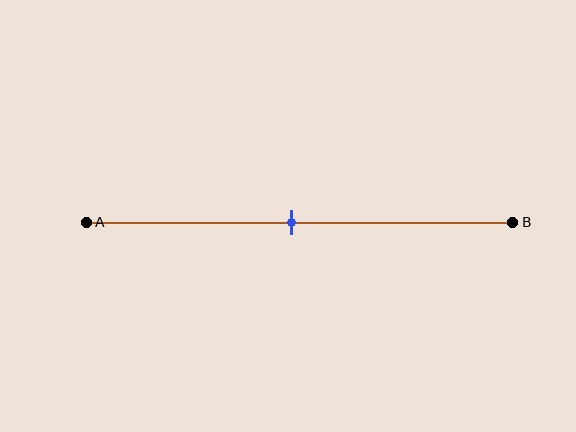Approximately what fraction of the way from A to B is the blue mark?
The blue mark is approximately 50% of the way from A to B.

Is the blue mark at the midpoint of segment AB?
Yes, the mark is approximately at the midpoint.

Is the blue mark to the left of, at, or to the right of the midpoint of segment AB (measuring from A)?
The blue mark is approximately at the midpoint of segment AB.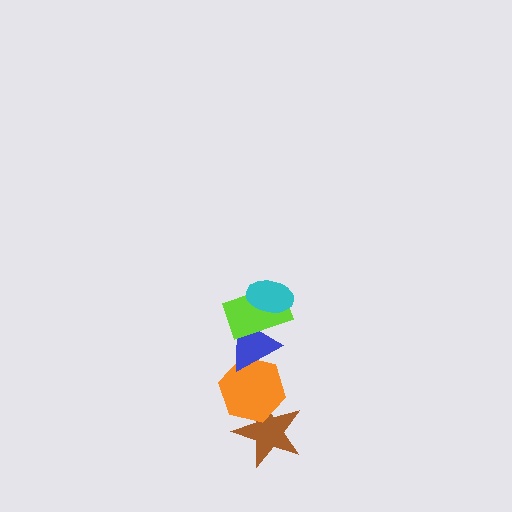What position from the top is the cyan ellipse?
The cyan ellipse is 1st from the top.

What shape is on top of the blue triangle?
The lime rectangle is on top of the blue triangle.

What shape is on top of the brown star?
The orange hexagon is on top of the brown star.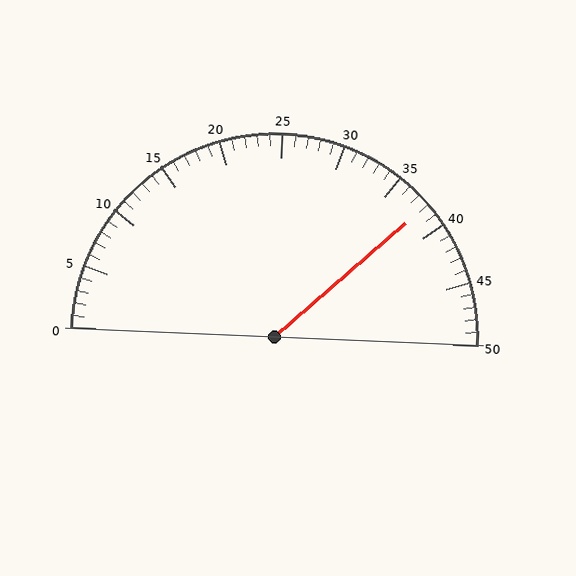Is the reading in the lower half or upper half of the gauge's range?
The reading is in the upper half of the range (0 to 50).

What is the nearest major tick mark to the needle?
The nearest major tick mark is 40.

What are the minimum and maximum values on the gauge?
The gauge ranges from 0 to 50.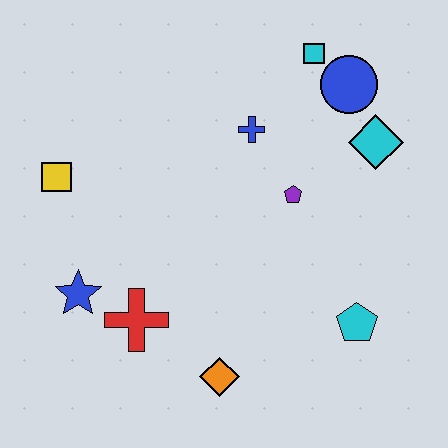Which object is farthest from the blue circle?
The blue star is farthest from the blue circle.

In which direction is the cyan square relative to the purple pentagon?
The cyan square is above the purple pentagon.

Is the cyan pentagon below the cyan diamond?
Yes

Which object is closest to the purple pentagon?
The blue cross is closest to the purple pentagon.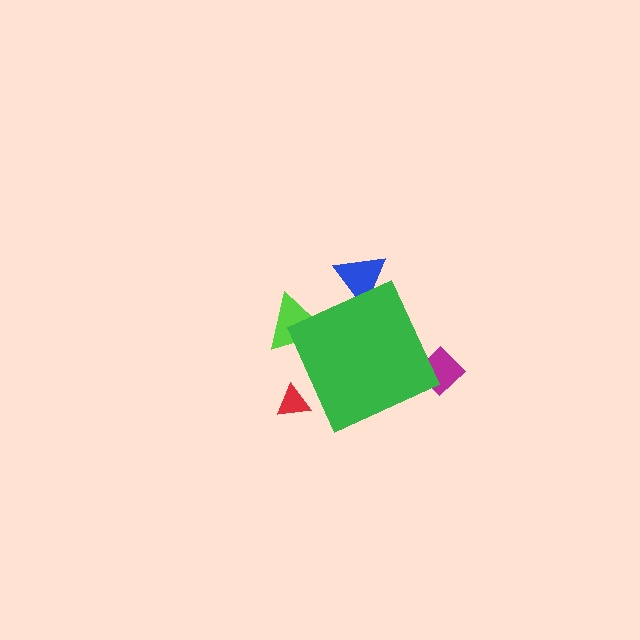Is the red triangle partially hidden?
Yes, the red triangle is partially hidden behind the green diamond.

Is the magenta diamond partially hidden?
Yes, the magenta diamond is partially hidden behind the green diamond.